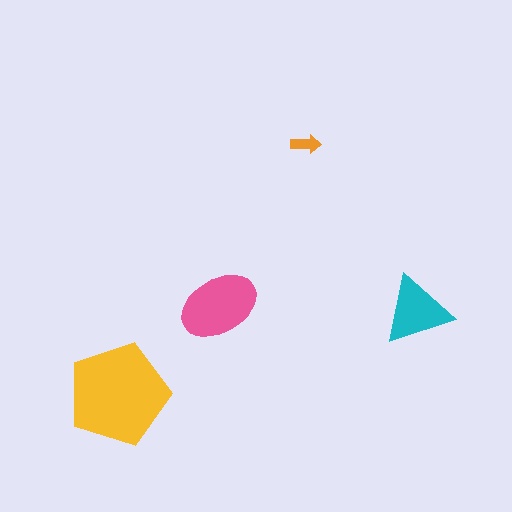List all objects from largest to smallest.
The yellow pentagon, the pink ellipse, the cyan triangle, the orange arrow.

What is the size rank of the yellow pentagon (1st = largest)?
1st.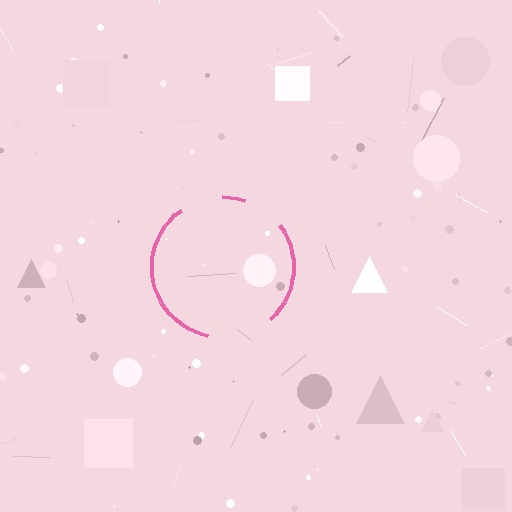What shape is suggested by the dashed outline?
The dashed outline suggests a circle.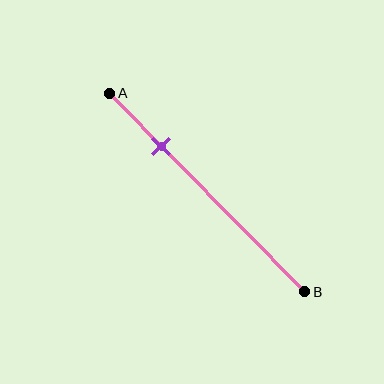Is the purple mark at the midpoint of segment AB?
No, the mark is at about 25% from A, not at the 50% midpoint.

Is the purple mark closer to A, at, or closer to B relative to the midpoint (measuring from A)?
The purple mark is closer to point A than the midpoint of segment AB.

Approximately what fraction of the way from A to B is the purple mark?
The purple mark is approximately 25% of the way from A to B.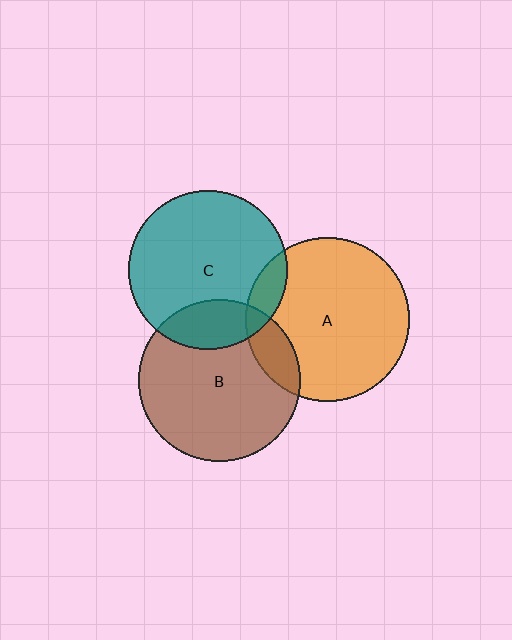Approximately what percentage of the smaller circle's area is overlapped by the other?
Approximately 20%.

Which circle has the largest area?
Circle A (orange).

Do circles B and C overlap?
Yes.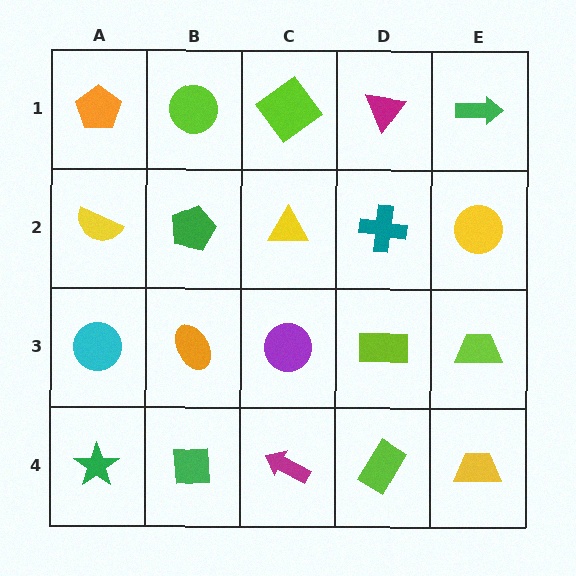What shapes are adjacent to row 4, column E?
A lime trapezoid (row 3, column E), a lime rectangle (row 4, column D).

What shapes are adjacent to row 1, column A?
A yellow semicircle (row 2, column A), a lime circle (row 1, column B).